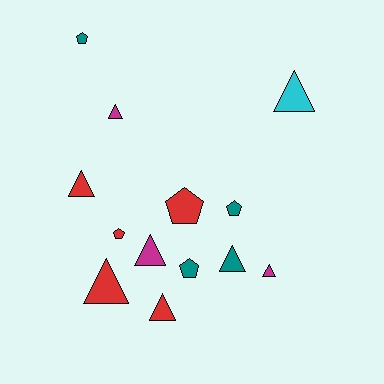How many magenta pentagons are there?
There are no magenta pentagons.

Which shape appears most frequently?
Triangle, with 8 objects.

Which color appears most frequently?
Red, with 5 objects.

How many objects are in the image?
There are 13 objects.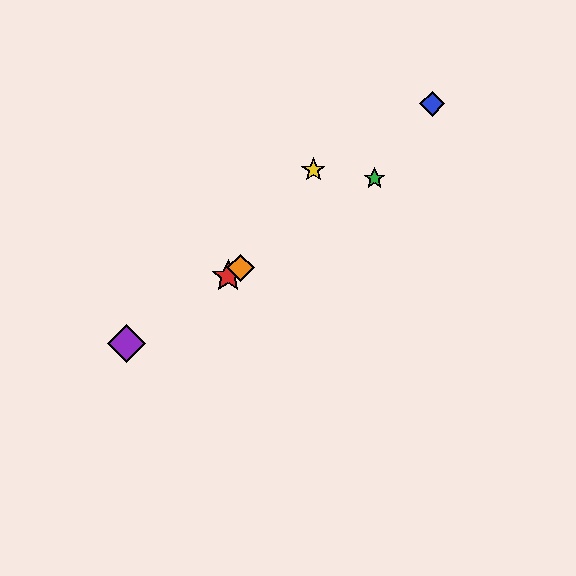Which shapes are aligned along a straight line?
The red star, the green star, the purple diamond, the orange diamond are aligned along a straight line.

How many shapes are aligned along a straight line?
4 shapes (the red star, the green star, the purple diamond, the orange diamond) are aligned along a straight line.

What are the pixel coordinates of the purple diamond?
The purple diamond is at (127, 344).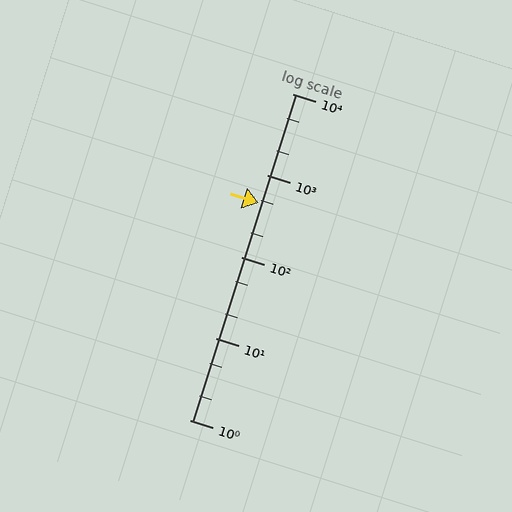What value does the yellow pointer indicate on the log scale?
The pointer indicates approximately 460.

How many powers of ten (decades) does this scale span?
The scale spans 4 decades, from 1 to 10000.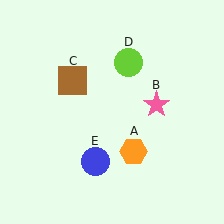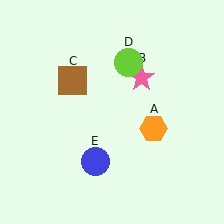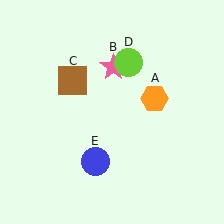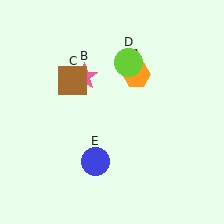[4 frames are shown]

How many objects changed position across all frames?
2 objects changed position: orange hexagon (object A), pink star (object B).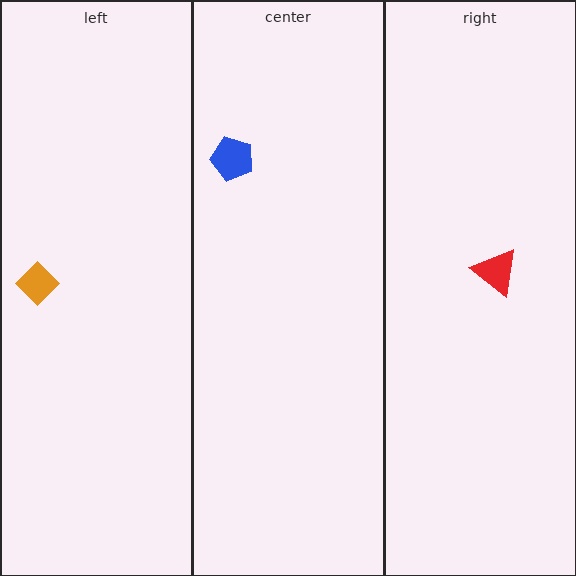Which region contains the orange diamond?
The left region.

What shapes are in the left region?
The orange diamond.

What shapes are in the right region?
The red triangle.